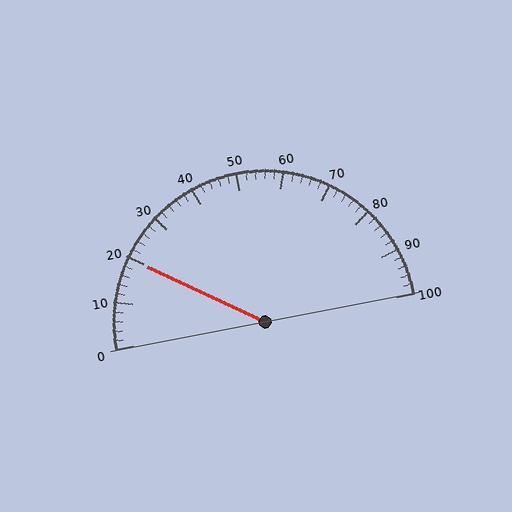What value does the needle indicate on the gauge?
The needle indicates approximately 20.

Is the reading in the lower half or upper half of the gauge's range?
The reading is in the lower half of the range (0 to 100).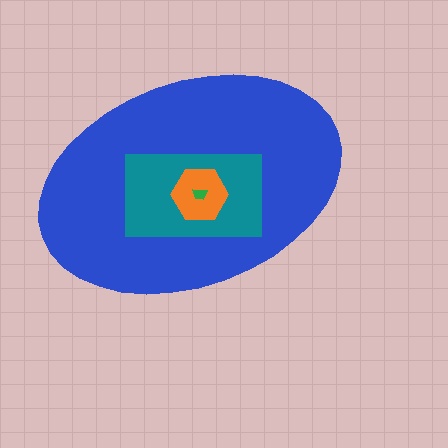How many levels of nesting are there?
4.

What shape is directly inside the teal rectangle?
The orange hexagon.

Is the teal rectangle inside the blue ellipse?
Yes.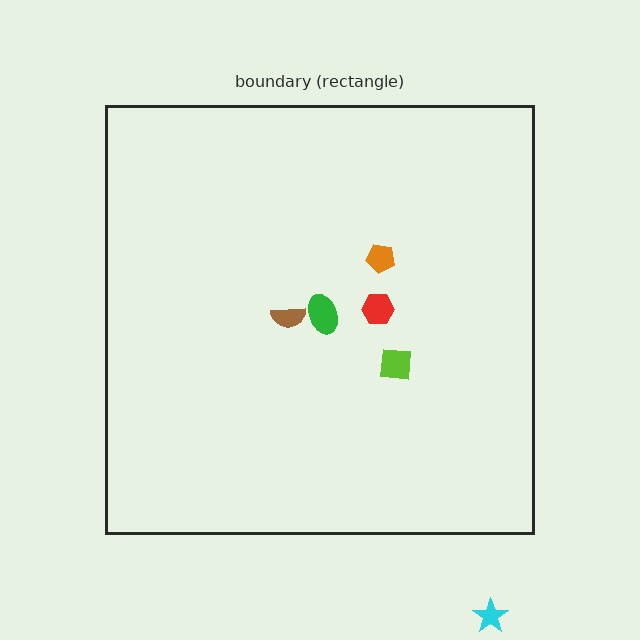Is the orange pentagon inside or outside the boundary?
Inside.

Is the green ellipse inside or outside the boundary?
Inside.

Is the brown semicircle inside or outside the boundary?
Inside.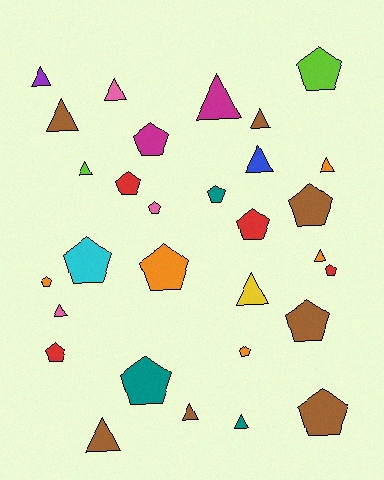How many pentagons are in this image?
There are 16 pentagons.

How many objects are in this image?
There are 30 objects.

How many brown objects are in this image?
There are 7 brown objects.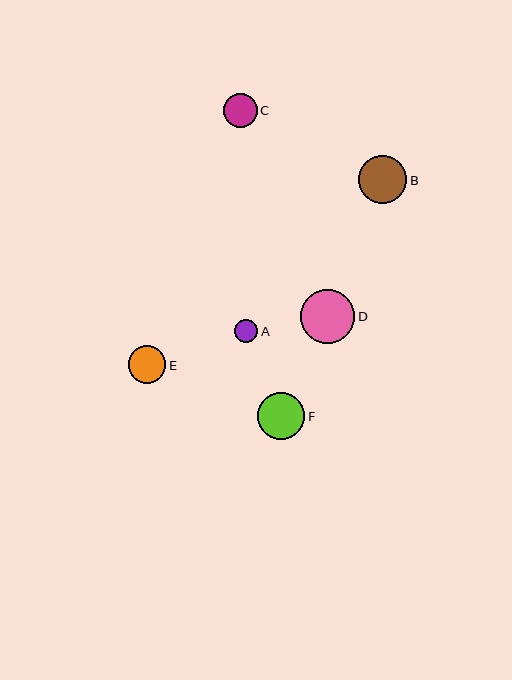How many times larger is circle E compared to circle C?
Circle E is approximately 1.1 times the size of circle C.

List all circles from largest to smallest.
From largest to smallest: D, B, F, E, C, A.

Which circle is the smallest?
Circle A is the smallest with a size of approximately 24 pixels.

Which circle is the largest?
Circle D is the largest with a size of approximately 54 pixels.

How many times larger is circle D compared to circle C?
Circle D is approximately 1.6 times the size of circle C.